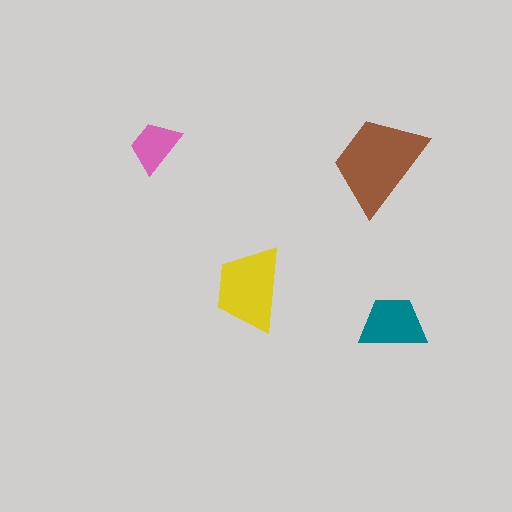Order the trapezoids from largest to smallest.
the brown one, the yellow one, the teal one, the pink one.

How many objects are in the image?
There are 4 objects in the image.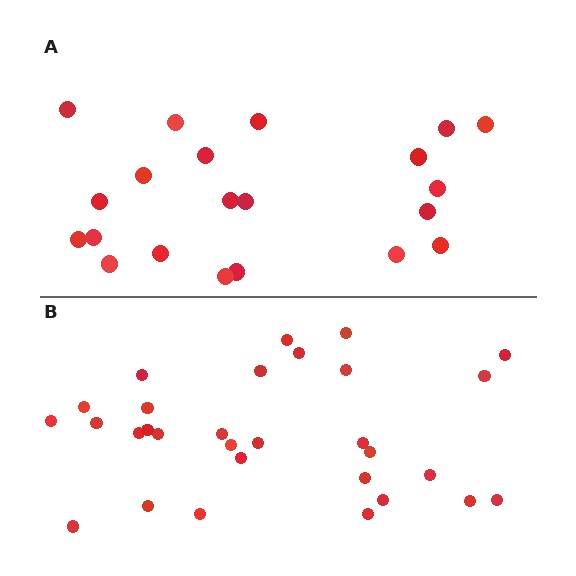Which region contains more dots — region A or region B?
Region B (the bottom region) has more dots.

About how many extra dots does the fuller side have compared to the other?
Region B has roughly 8 or so more dots than region A.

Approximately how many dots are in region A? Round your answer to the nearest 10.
About 20 dots. (The exact count is 21, which rounds to 20.)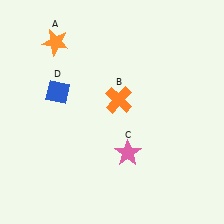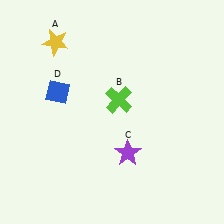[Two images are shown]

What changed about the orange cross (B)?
In Image 1, B is orange. In Image 2, it changed to lime.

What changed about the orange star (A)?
In Image 1, A is orange. In Image 2, it changed to yellow.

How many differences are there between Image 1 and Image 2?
There are 3 differences between the two images.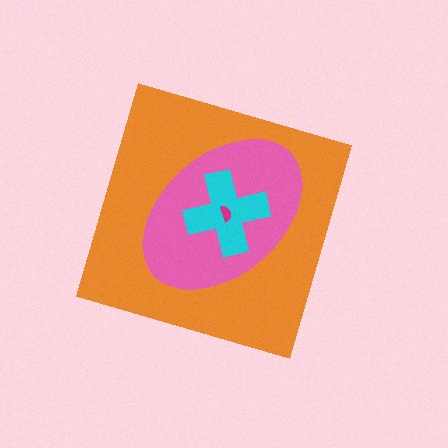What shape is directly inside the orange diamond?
The pink ellipse.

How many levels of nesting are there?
4.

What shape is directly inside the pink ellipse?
The cyan cross.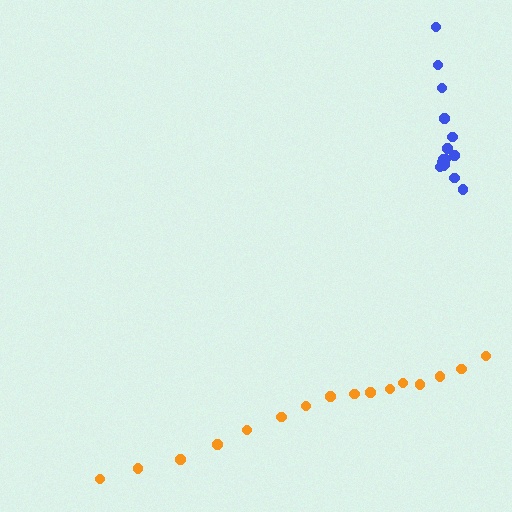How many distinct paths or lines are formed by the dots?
There are 2 distinct paths.